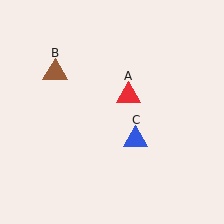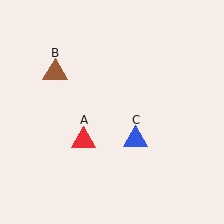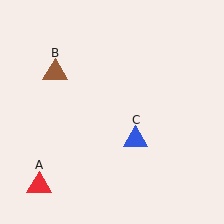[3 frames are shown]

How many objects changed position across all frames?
1 object changed position: red triangle (object A).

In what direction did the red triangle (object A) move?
The red triangle (object A) moved down and to the left.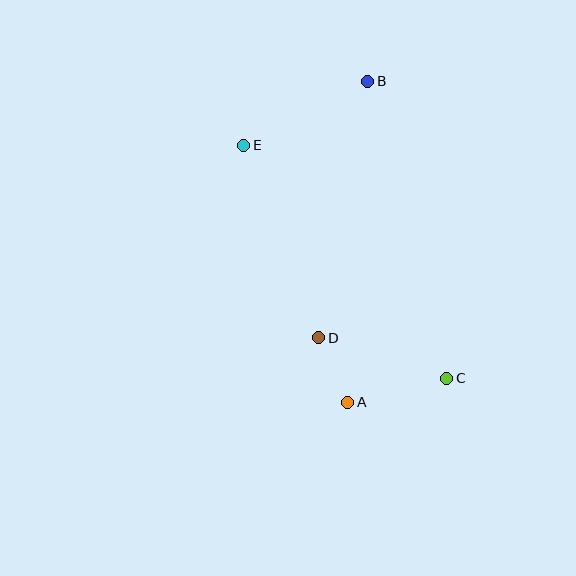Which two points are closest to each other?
Points A and D are closest to each other.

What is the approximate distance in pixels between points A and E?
The distance between A and E is approximately 277 pixels.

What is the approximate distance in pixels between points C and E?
The distance between C and E is approximately 309 pixels.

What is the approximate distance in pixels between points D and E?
The distance between D and E is approximately 207 pixels.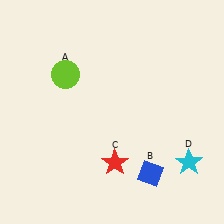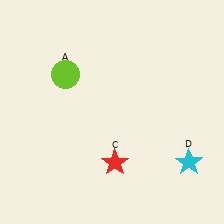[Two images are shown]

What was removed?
The blue diamond (B) was removed in Image 2.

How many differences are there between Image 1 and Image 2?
There is 1 difference between the two images.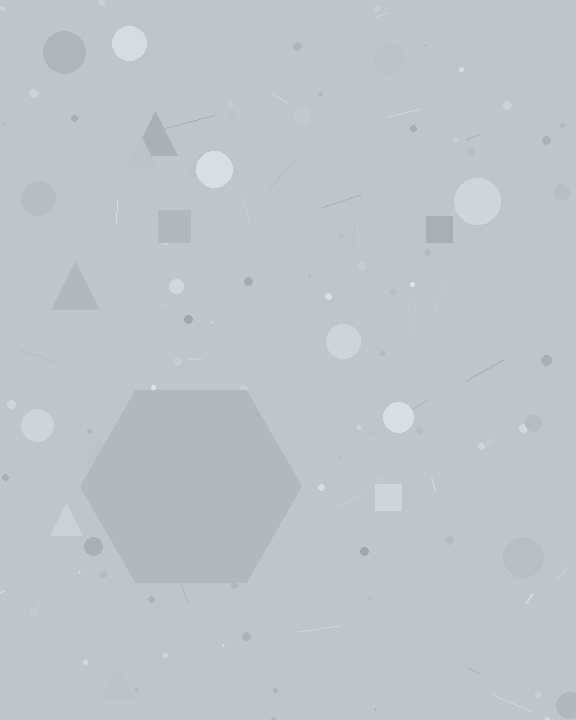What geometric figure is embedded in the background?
A hexagon is embedded in the background.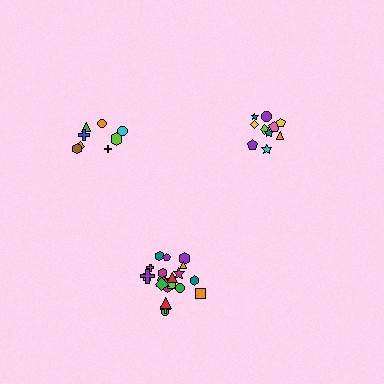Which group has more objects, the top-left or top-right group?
The top-right group.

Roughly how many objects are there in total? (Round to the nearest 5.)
Roughly 40 objects in total.